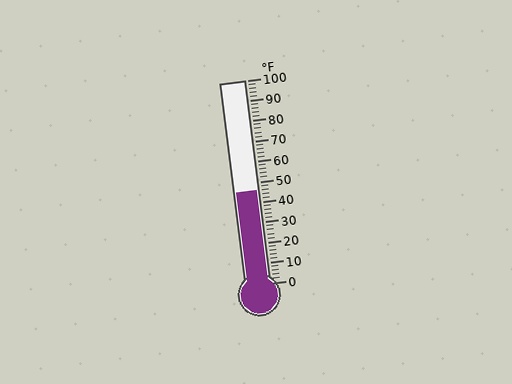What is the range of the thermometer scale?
The thermometer scale ranges from 0°F to 100°F.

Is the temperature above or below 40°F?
The temperature is above 40°F.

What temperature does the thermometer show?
The thermometer shows approximately 46°F.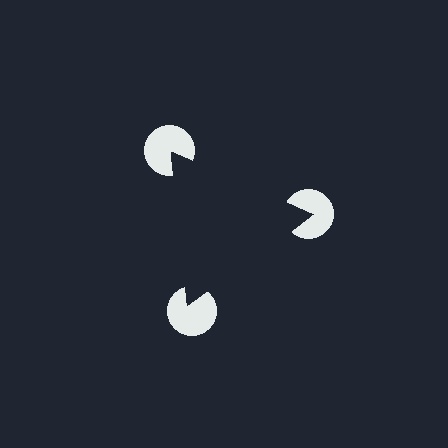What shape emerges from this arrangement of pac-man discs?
An illusory triangle — its edges are inferred from the aligned wedge cuts in the pac-man discs, not physically drawn.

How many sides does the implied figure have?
3 sides.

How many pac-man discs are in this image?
There are 3 — one at each vertex of the illusory triangle.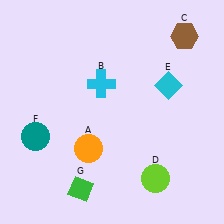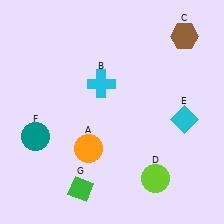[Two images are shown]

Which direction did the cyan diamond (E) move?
The cyan diamond (E) moved down.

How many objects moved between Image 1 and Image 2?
1 object moved between the two images.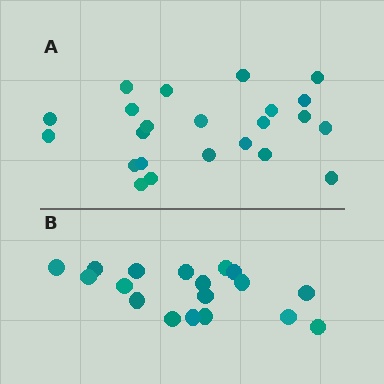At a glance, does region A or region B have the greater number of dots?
Region A (the top region) has more dots.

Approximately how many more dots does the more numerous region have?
Region A has about 5 more dots than region B.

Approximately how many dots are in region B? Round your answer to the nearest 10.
About 20 dots. (The exact count is 18, which rounds to 20.)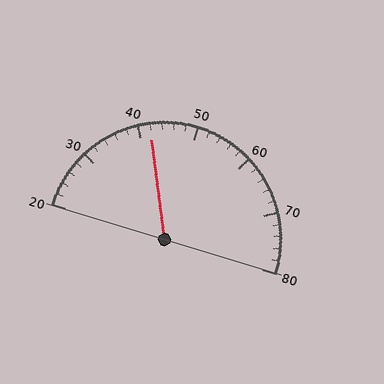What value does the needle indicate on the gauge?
The needle indicates approximately 42.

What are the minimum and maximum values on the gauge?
The gauge ranges from 20 to 80.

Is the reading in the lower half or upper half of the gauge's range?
The reading is in the lower half of the range (20 to 80).